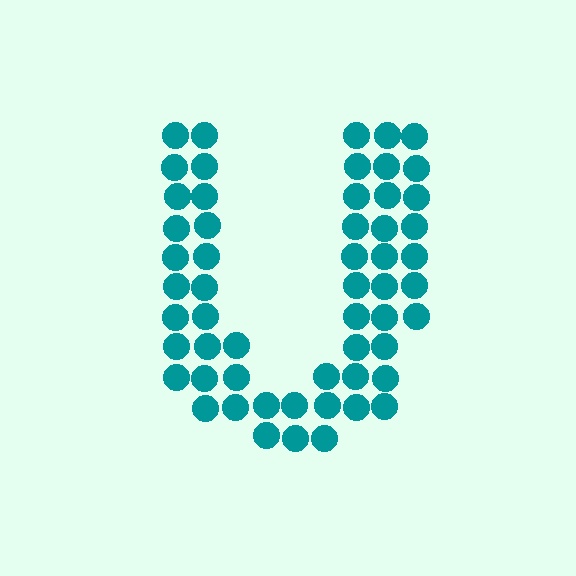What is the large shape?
The large shape is the letter U.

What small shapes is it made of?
It is made of small circles.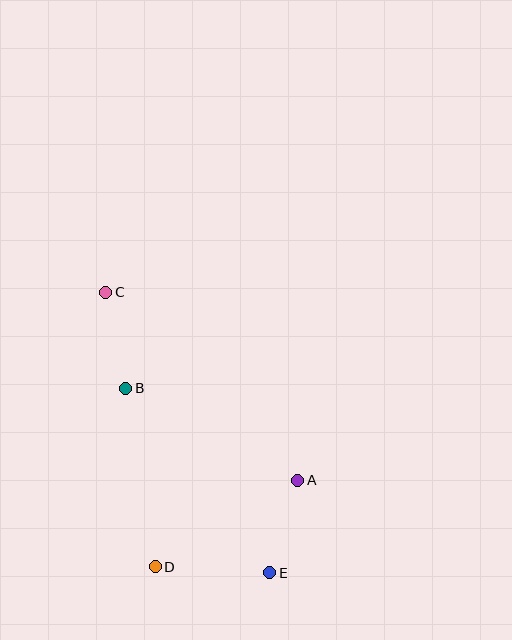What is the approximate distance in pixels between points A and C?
The distance between A and C is approximately 269 pixels.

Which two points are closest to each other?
Points A and E are closest to each other.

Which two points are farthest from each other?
Points C and E are farthest from each other.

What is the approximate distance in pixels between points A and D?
The distance between A and D is approximately 167 pixels.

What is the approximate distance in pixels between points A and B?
The distance between A and B is approximately 195 pixels.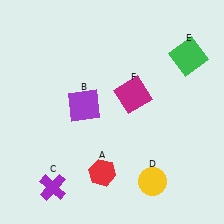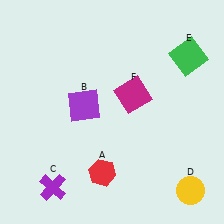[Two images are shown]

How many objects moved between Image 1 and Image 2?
1 object moved between the two images.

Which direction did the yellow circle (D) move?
The yellow circle (D) moved right.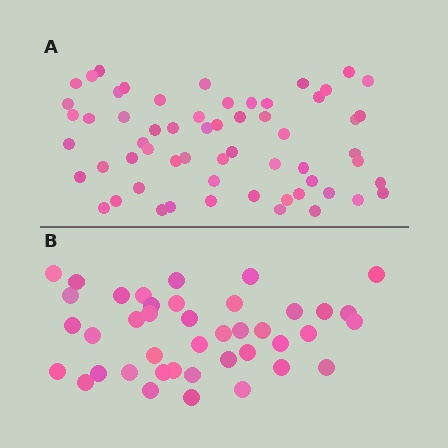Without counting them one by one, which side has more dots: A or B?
Region A (the top region) has more dots.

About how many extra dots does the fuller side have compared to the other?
Region A has approximately 20 more dots than region B.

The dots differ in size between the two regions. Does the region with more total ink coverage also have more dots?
No. Region B has more total ink coverage because its dots are larger, but region A actually contains more individual dots. Total area can be misleading — the number of items is what matters here.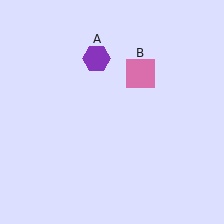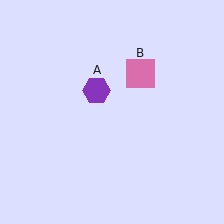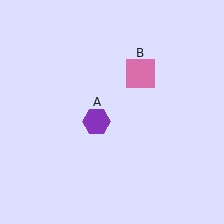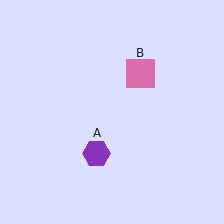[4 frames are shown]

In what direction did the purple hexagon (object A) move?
The purple hexagon (object A) moved down.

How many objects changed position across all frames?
1 object changed position: purple hexagon (object A).